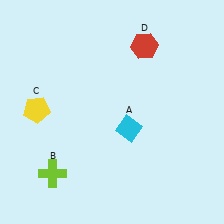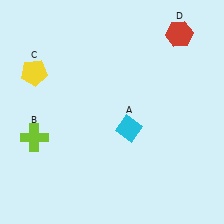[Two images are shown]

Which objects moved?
The objects that moved are: the lime cross (B), the yellow pentagon (C), the red hexagon (D).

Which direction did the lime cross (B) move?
The lime cross (B) moved up.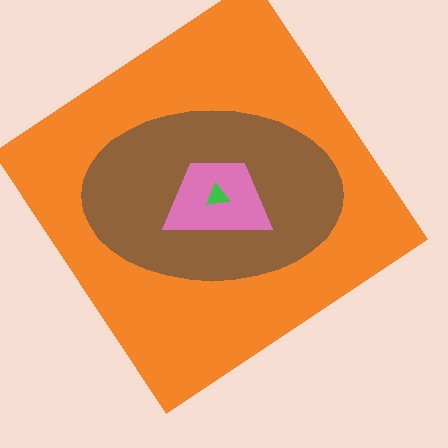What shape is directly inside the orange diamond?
The brown ellipse.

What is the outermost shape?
The orange diamond.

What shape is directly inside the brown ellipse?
The pink trapezoid.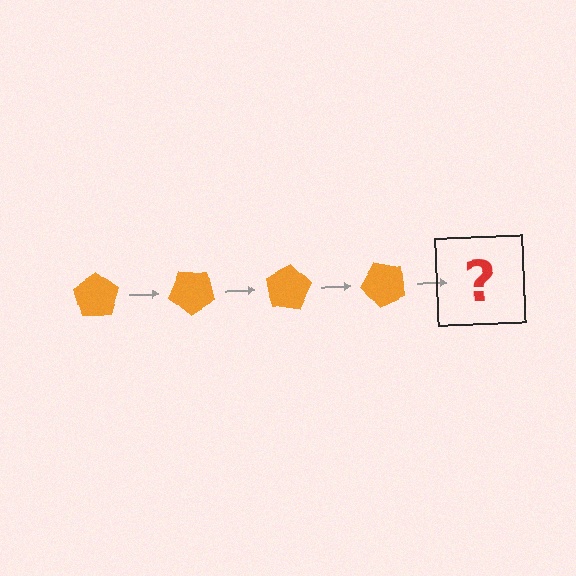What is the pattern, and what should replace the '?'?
The pattern is that the pentagon rotates 40 degrees each step. The '?' should be an orange pentagon rotated 160 degrees.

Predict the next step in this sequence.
The next step is an orange pentagon rotated 160 degrees.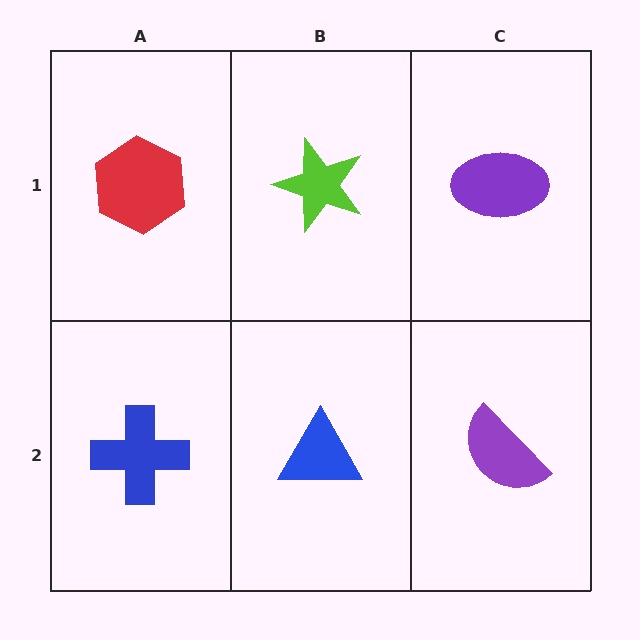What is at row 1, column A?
A red hexagon.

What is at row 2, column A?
A blue cross.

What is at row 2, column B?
A blue triangle.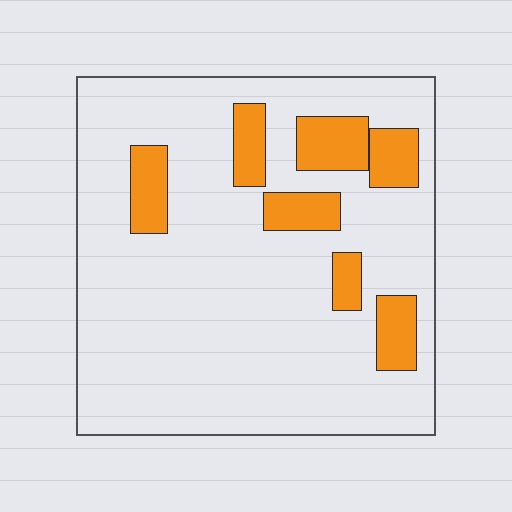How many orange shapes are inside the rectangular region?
7.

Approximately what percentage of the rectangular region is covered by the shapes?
Approximately 15%.